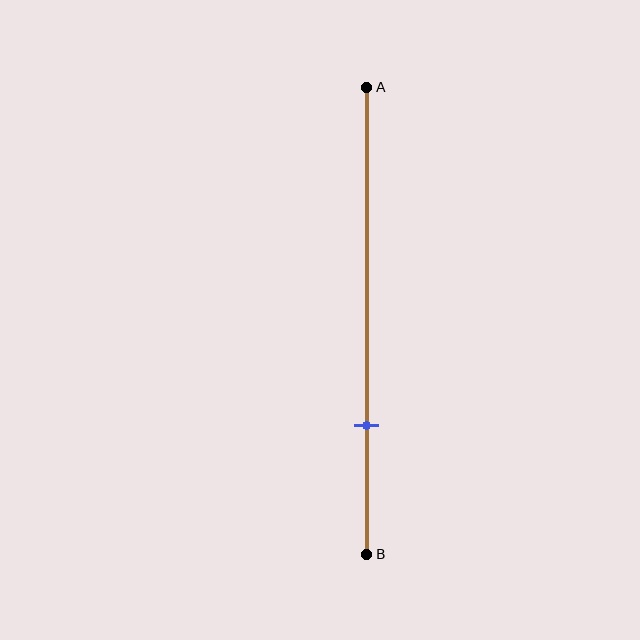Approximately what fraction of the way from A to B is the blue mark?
The blue mark is approximately 70% of the way from A to B.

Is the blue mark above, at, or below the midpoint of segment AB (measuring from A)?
The blue mark is below the midpoint of segment AB.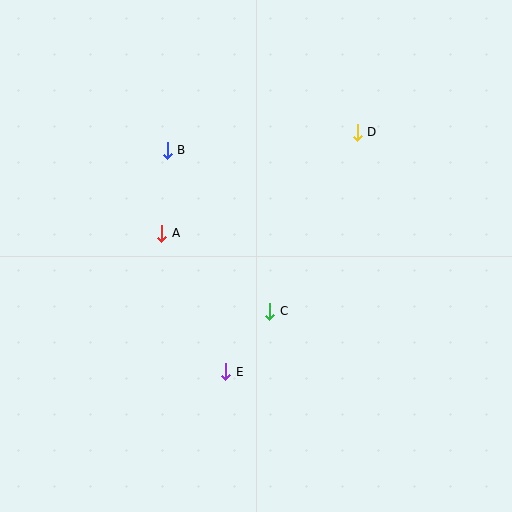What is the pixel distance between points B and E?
The distance between B and E is 229 pixels.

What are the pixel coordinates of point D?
Point D is at (357, 132).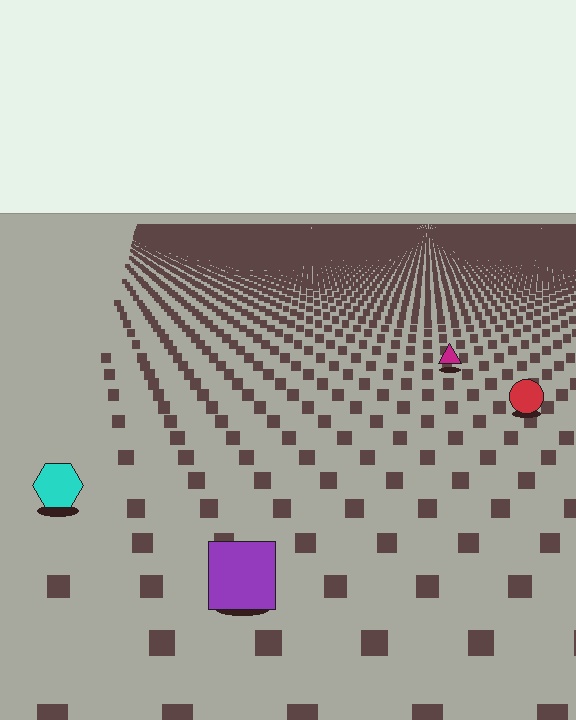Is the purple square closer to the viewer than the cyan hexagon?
Yes. The purple square is closer — you can tell from the texture gradient: the ground texture is coarser near it.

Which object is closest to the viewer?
The purple square is closest. The texture marks near it are larger and more spread out.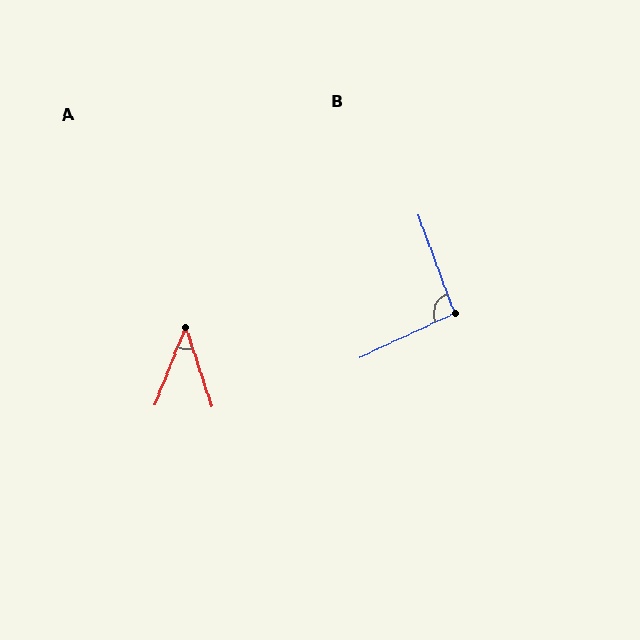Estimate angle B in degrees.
Approximately 95 degrees.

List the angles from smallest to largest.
A (40°), B (95°).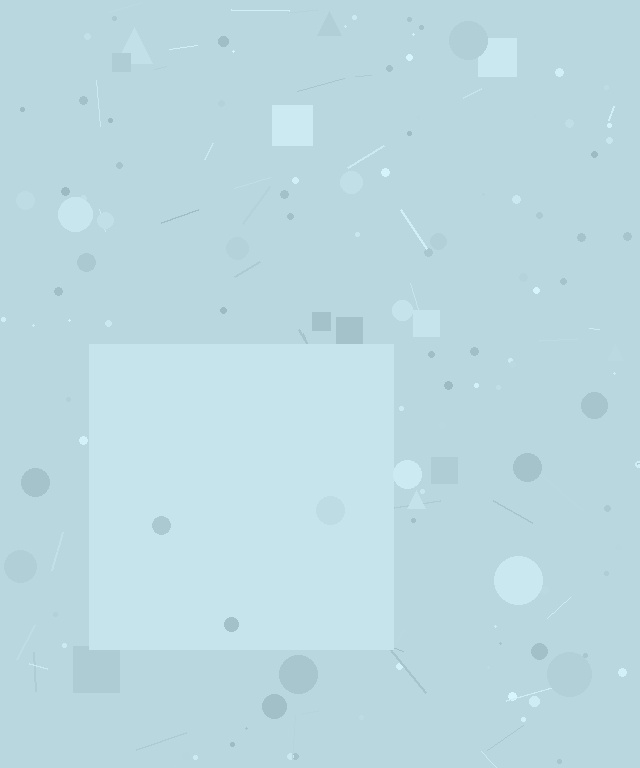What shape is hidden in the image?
A square is hidden in the image.